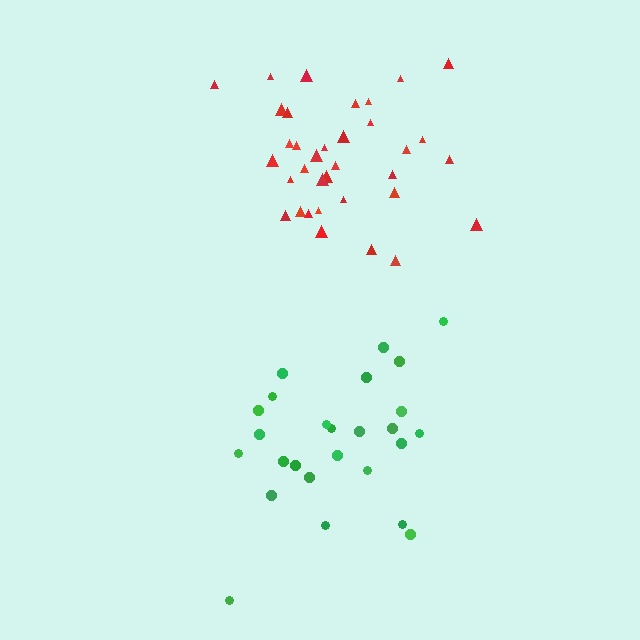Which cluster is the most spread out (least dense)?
Green.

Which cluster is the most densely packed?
Red.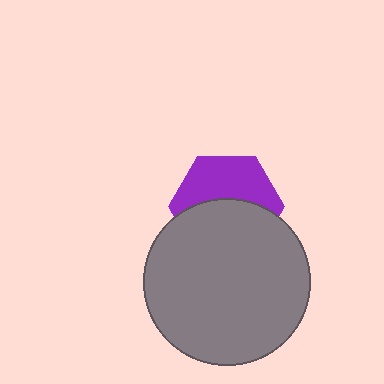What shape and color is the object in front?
The object in front is a gray circle.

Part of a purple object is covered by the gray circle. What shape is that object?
It is a hexagon.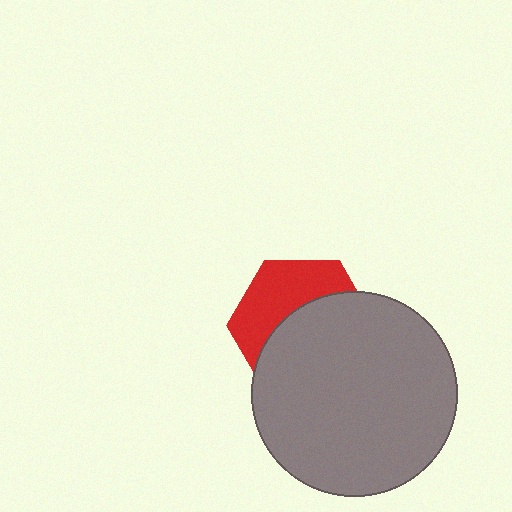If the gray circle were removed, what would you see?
You would see the complete red hexagon.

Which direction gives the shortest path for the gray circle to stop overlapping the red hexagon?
Moving down gives the shortest separation.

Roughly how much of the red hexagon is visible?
A small part of it is visible (roughly 42%).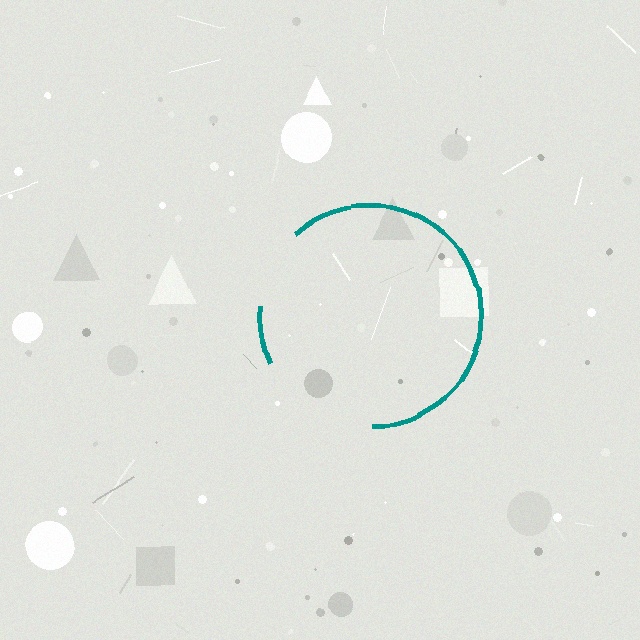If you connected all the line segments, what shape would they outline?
They would outline a circle.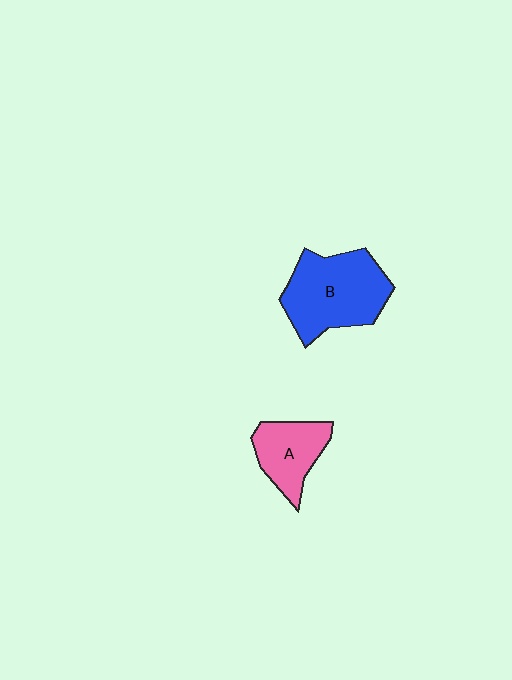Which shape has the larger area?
Shape B (blue).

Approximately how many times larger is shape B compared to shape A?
Approximately 1.7 times.